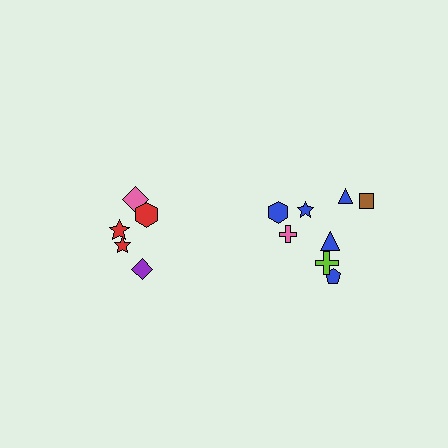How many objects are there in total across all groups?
There are 13 objects.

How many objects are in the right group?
There are 8 objects.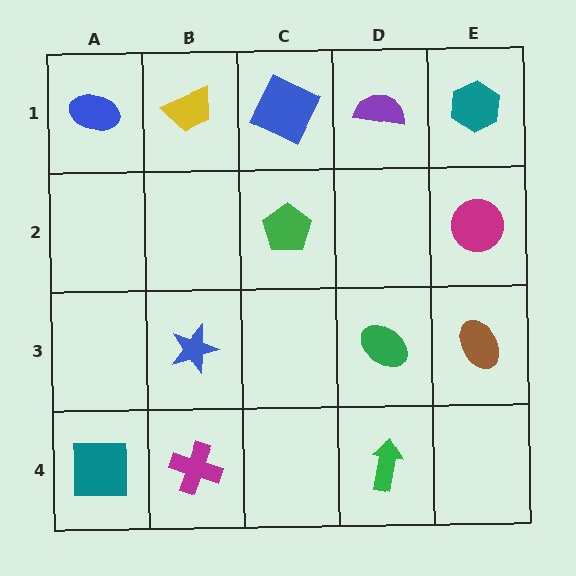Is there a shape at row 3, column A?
No, that cell is empty.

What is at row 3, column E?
A brown ellipse.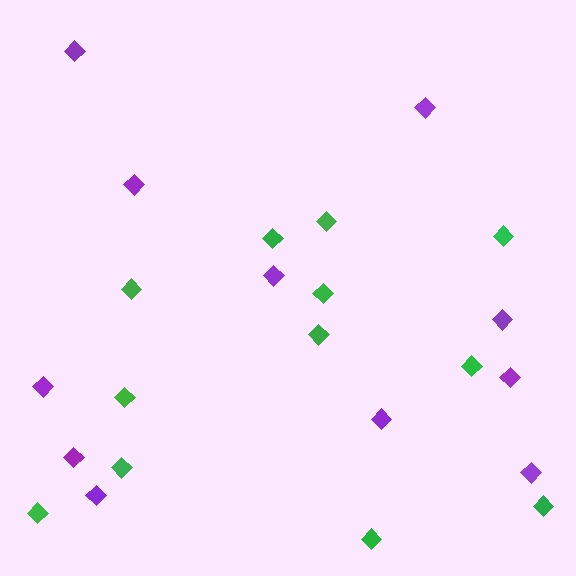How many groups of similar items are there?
There are 2 groups: one group of green diamonds (12) and one group of purple diamonds (11).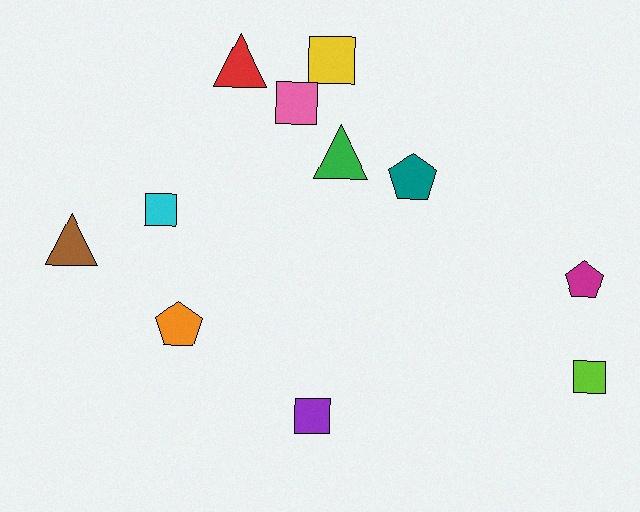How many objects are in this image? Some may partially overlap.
There are 11 objects.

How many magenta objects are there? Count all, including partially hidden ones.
There is 1 magenta object.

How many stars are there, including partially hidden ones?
There are no stars.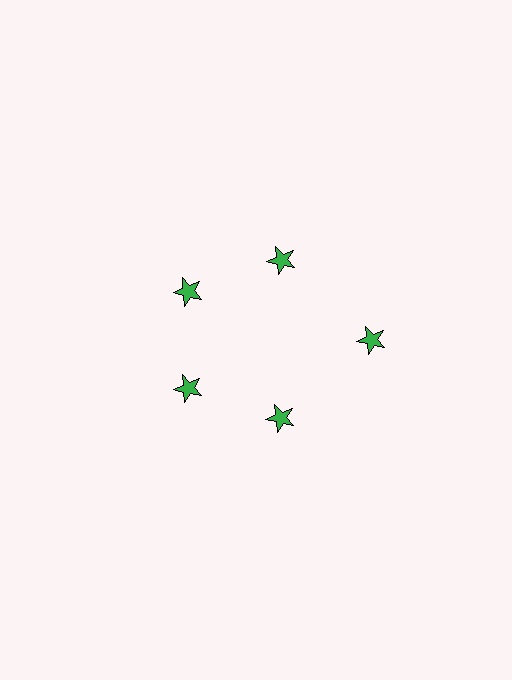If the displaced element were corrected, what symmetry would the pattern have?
It would have 5-fold rotational symmetry — the pattern would map onto itself every 72 degrees.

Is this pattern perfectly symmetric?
No. The 5 green stars are arranged in a ring, but one element near the 3 o'clock position is pushed outward from the center, breaking the 5-fold rotational symmetry.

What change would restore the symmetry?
The symmetry would be restored by moving it inward, back onto the ring so that all 5 stars sit at equal angles and equal distance from the center.